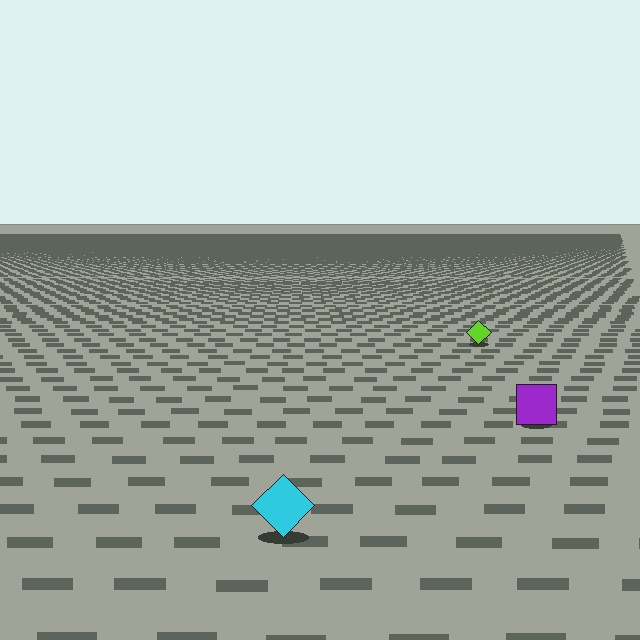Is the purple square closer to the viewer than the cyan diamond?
No. The cyan diamond is closer — you can tell from the texture gradient: the ground texture is coarser near it.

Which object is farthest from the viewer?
The lime diamond is farthest from the viewer. It appears smaller and the ground texture around it is denser.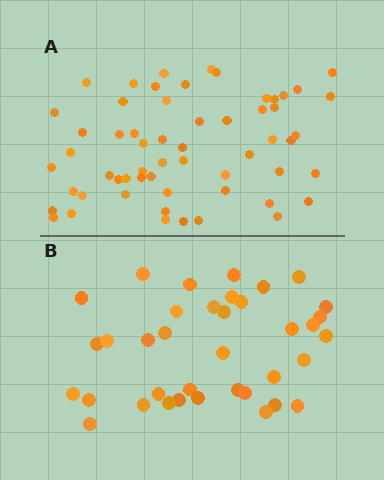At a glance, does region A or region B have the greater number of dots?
Region A (the top region) has more dots.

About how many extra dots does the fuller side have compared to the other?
Region A has approximately 20 more dots than region B.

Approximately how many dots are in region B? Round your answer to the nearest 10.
About 40 dots. (The exact count is 37, which rounds to 40.)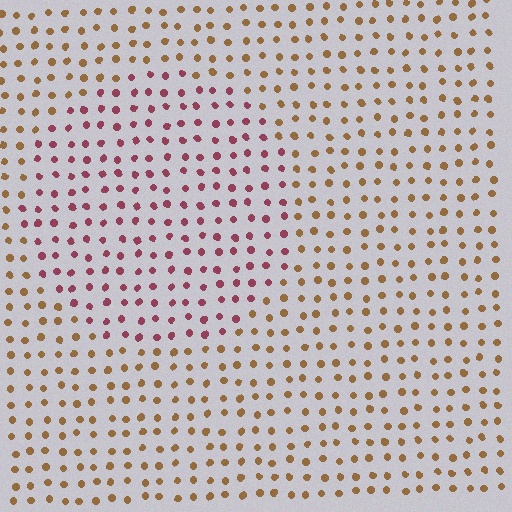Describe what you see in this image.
The image is filled with small brown elements in a uniform arrangement. A circle-shaped region is visible where the elements are tinted to a slightly different hue, forming a subtle color boundary.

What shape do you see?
I see a circle.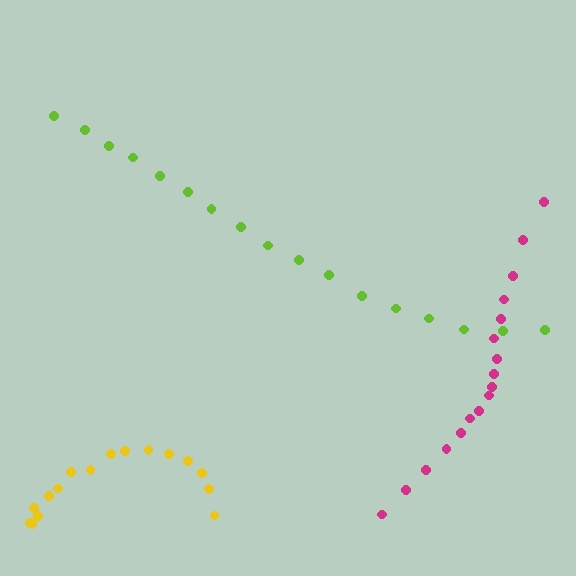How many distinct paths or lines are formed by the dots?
There are 3 distinct paths.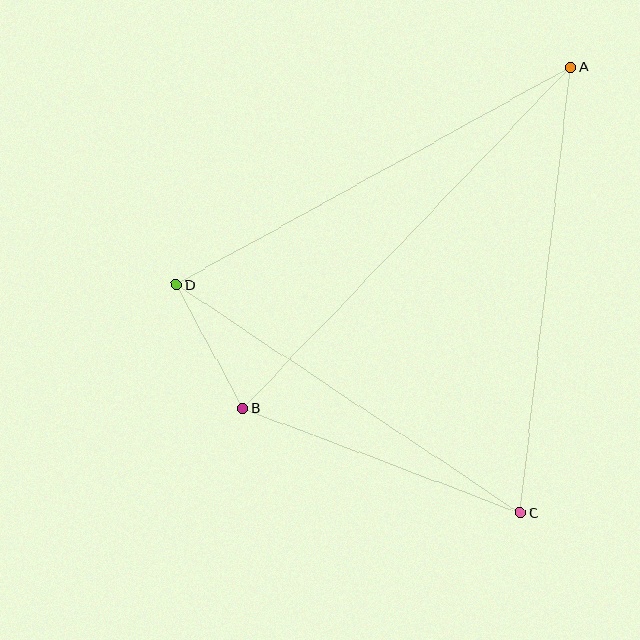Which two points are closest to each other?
Points B and D are closest to each other.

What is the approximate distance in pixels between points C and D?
The distance between C and D is approximately 413 pixels.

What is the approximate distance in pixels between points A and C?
The distance between A and C is approximately 449 pixels.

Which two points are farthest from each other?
Points A and B are farthest from each other.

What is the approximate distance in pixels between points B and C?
The distance between B and C is approximately 296 pixels.